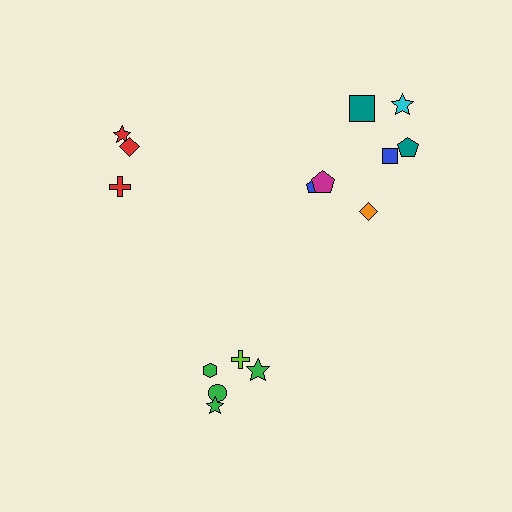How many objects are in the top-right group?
There are 7 objects.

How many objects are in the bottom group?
There are 5 objects.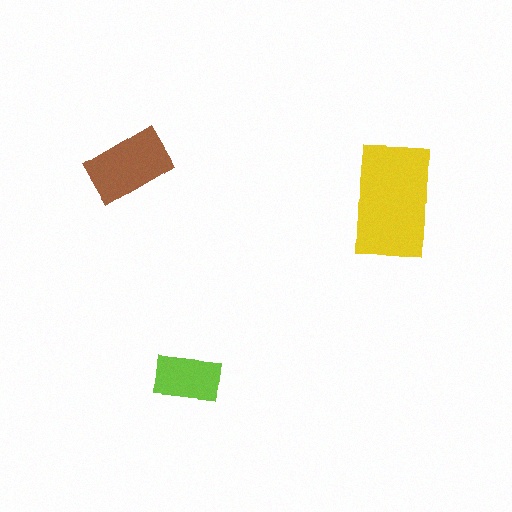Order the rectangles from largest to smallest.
the yellow one, the brown one, the lime one.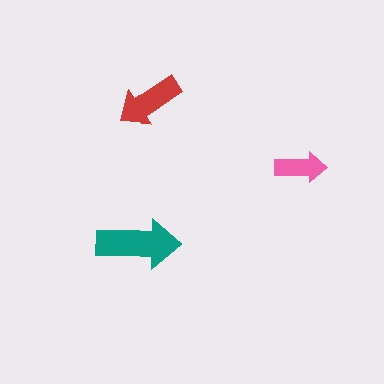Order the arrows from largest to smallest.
the teal one, the red one, the pink one.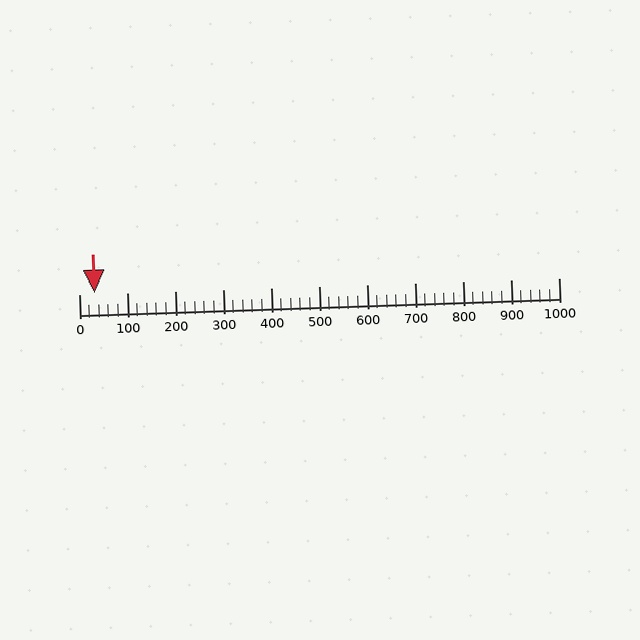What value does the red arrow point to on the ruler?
The red arrow points to approximately 32.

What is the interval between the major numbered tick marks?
The major tick marks are spaced 100 units apart.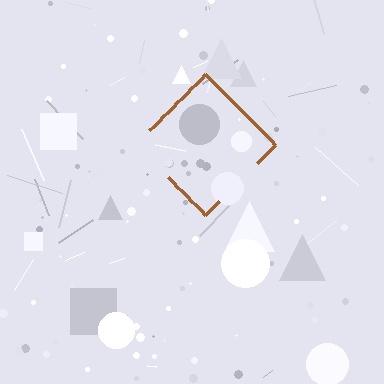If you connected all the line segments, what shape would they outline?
They would outline a diamond.